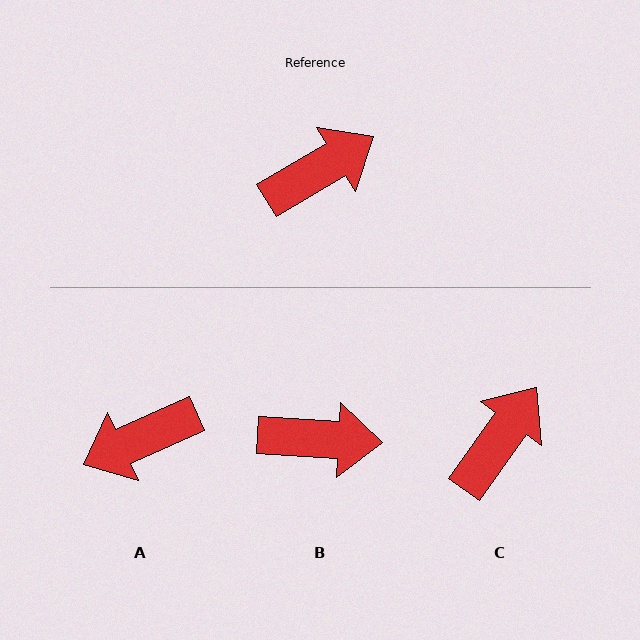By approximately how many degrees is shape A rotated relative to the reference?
Approximately 173 degrees counter-clockwise.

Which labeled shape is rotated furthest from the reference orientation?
A, about 173 degrees away.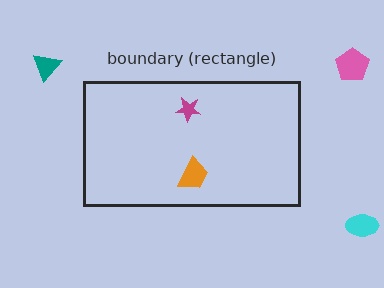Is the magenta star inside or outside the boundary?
Inside.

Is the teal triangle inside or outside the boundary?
Outside.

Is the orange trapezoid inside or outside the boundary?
Inside.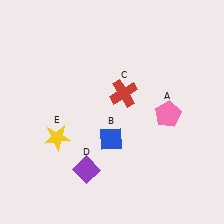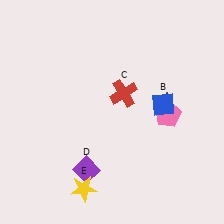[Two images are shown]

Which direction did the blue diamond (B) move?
The blue diamond (B) moved right.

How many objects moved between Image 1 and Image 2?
2 objects moved between the two images.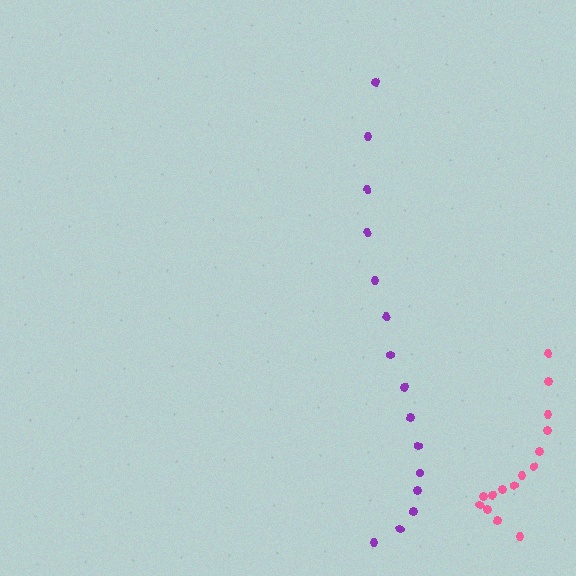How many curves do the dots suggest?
There are 2 distinct paths.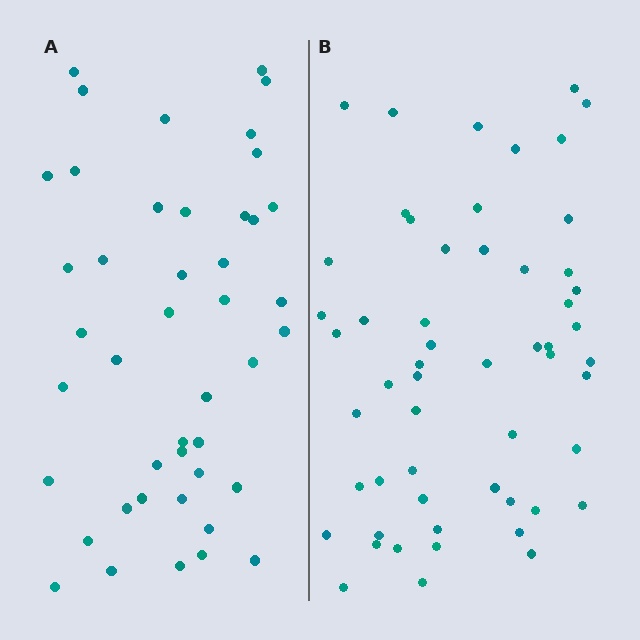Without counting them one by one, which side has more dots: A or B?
Region B (the right region) has more dots.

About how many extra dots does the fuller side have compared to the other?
Region B has roughly 12 or so more dots than region A.